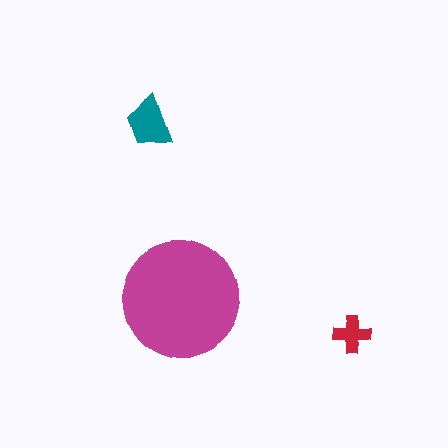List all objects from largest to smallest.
The magenta circle, the teal trapezoid, the red cross.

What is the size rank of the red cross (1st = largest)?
3rd.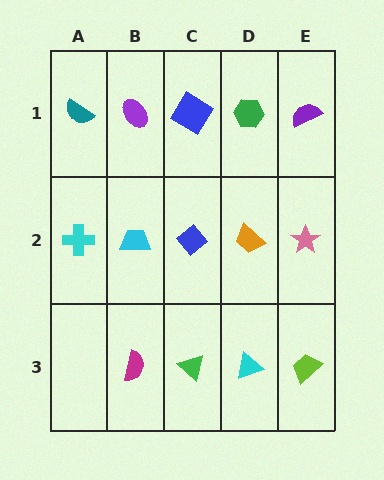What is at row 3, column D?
A cyan triangle.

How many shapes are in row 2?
5 shapes.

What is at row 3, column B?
A magenta semicircle.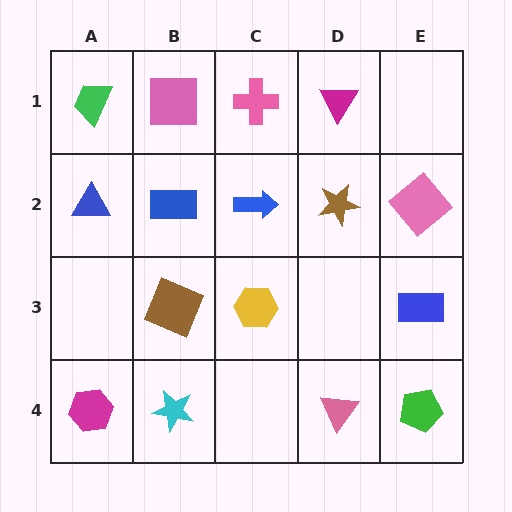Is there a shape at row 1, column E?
No, that cell is empty.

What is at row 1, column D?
A magenta triangle.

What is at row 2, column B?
A blue rectangle.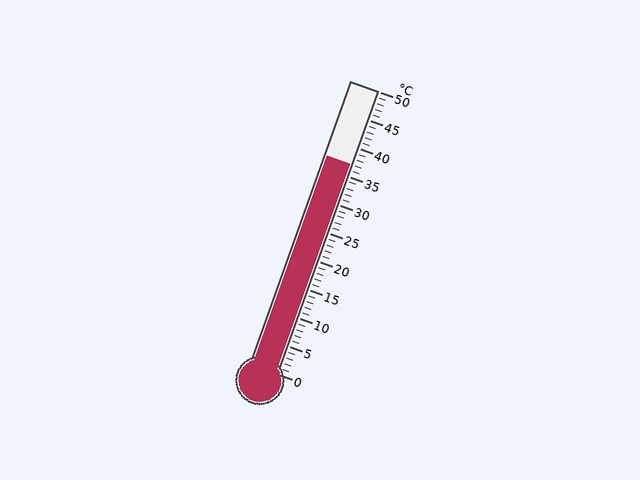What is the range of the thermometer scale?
The thermometer scale ranges from 0°C to 50°C.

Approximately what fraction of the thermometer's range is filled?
The thermometer is filled to approximately 75% of its range.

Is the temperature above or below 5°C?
The temperature is above 5°C.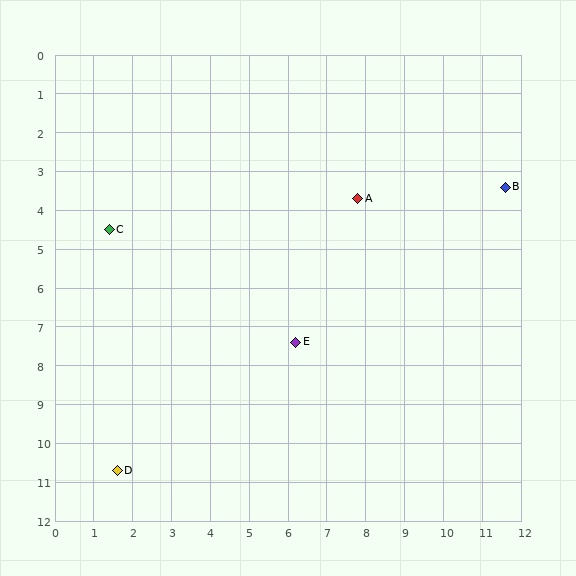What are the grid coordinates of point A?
Point A is at approximately (7.8, 3.7).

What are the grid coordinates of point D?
Point D is at approximately (1.6, 10.7).